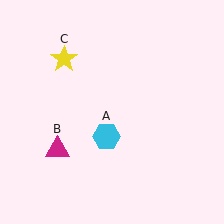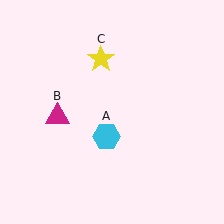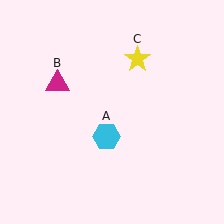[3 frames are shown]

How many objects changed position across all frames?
2 objects changed position: magenta triangle (object B), yellow star (object C).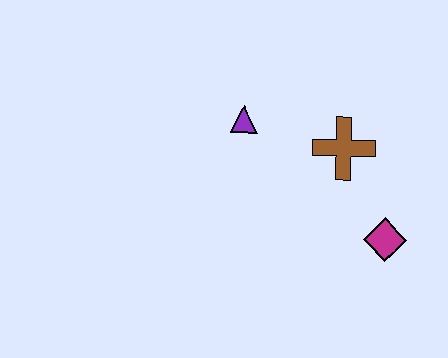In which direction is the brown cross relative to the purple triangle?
The brown cross is to the right of the purple triangle.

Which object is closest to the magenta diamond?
The brown cross is closest to the magenta diamond.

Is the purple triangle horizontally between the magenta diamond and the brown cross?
No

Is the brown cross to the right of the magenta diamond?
No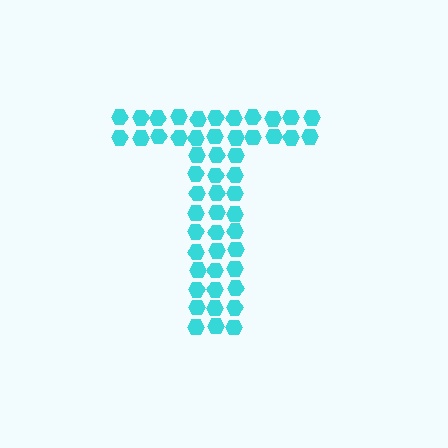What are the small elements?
The small elements are hexagons.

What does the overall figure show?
The overall figure shows the letter T.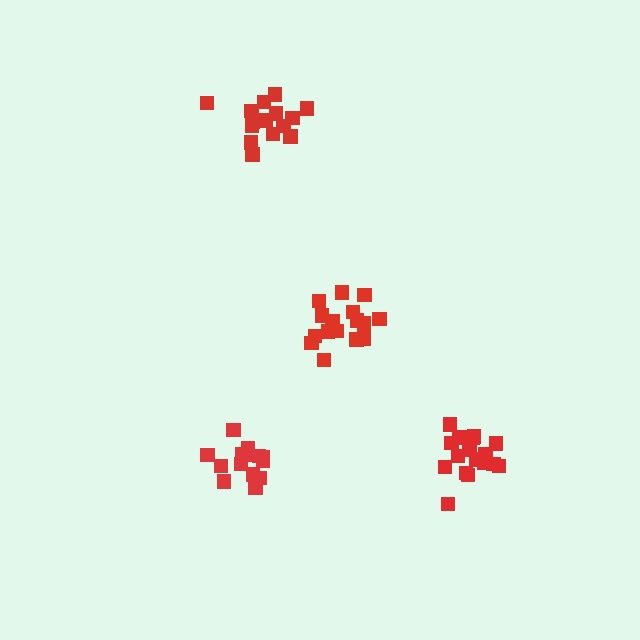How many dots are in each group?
Group 1: 16 dots, Group 2: 14 dots, Group 3: 15 dots, Group 4: 18 dots (63 total).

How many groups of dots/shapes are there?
There are 4 groups.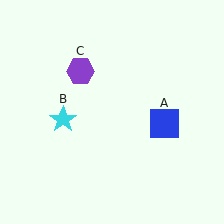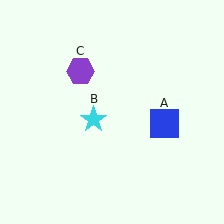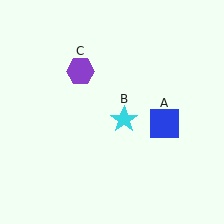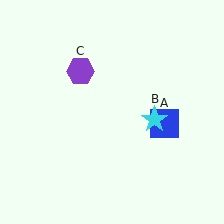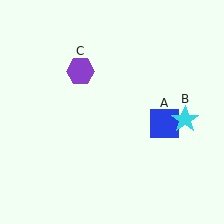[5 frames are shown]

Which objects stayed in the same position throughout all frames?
Blue square (object A) and purple hexagon (object C) remained stationary.